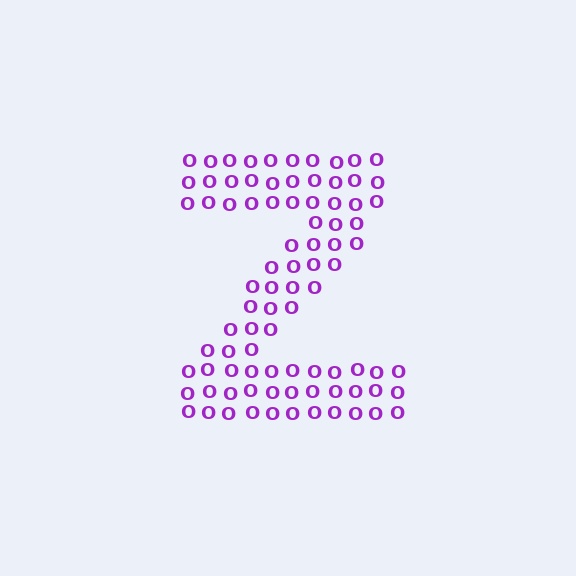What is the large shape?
The large shape is the letter Z.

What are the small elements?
The small elements are letter O's.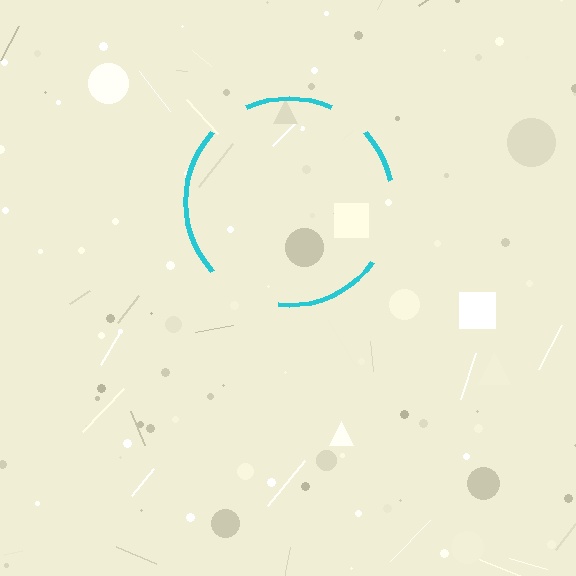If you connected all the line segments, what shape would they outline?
They would outline a circle.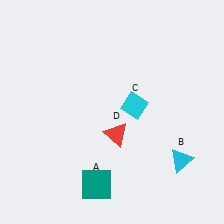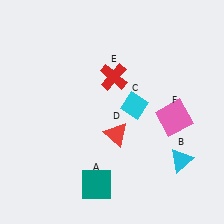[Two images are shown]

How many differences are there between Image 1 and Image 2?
There are 2 differences between the two images.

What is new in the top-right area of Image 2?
A red cross (E) was added in the top-right area of Image 2.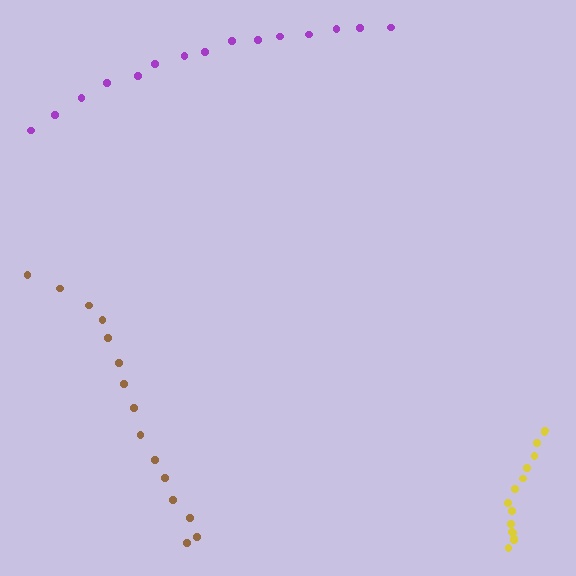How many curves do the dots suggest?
There are 3 distinct paths.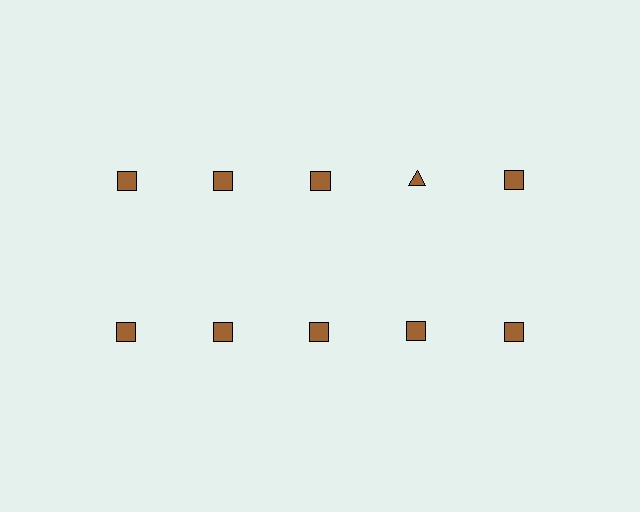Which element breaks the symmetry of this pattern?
The brown triangle in the top row, second from right column breaks the symmetry. All other shapes are brown squares.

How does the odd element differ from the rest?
It has a different shape: triangle instead of square.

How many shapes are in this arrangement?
There are 10 shapes arranged in a grid pattern.